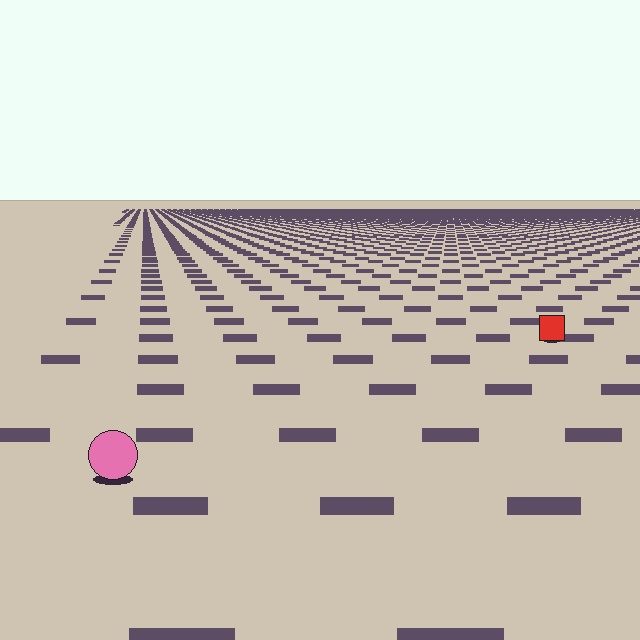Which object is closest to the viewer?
The pink circle is closest. The texture marks near it are larger and more spread out.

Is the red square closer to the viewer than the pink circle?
No. The pink circle is closer — you can tell from the texture gradient: the ground texture is coarser near it.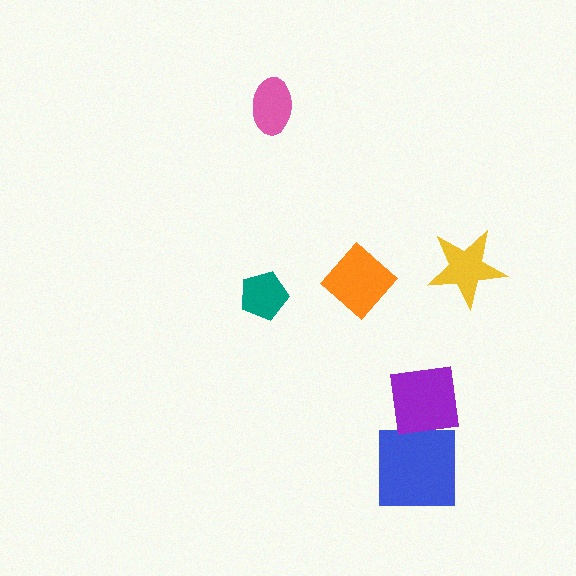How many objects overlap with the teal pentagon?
0 objects overlap with the teal pentagon.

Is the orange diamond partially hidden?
No, no other shape covers it.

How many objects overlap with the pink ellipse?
0 objects overlap with the pink ellipse.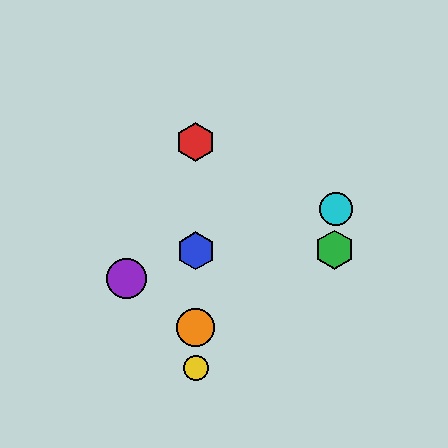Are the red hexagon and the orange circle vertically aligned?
Yes, both are at x≈196.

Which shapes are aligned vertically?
The red hexagon, the blue hexagon, the yellow circle, the orange circle are aligned vertically.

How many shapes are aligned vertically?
4 shapes (the red hexagon, the blue hexagon, the yellow circle, the orange circle) are aligned vertically.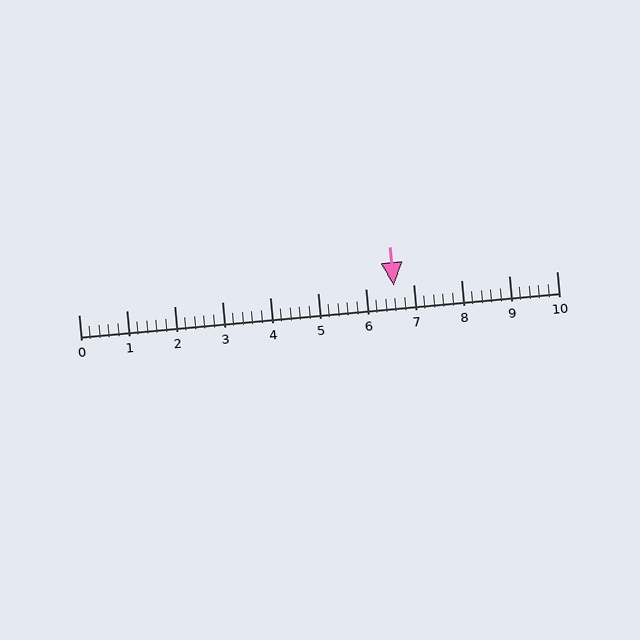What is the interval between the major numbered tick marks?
The major tick marks are spaced 1 units apart.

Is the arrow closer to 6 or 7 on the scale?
The arrow is closer to 7.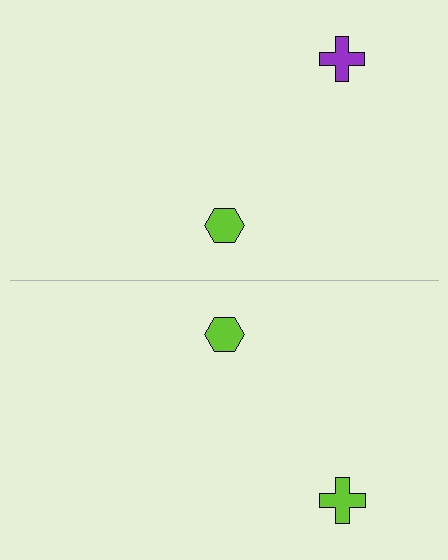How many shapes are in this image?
There are 4 shapes in this image.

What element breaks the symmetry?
The lime cross on the bottom side breaks the symmetry — its mirror counterpart is purple.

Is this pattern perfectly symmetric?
No, the pattern is not perfectly symmetric. The lime cross on the bottom side breaks the symmetry — its mirror counterpart is purple.